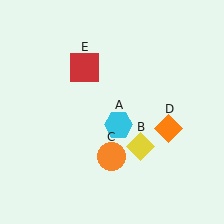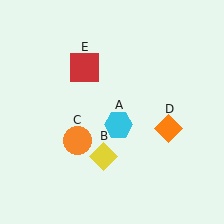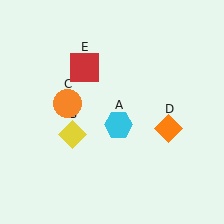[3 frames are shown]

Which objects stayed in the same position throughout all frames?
Cyan hexagon (object A) and orange diamond (object D) and red square (object E) remained stationary.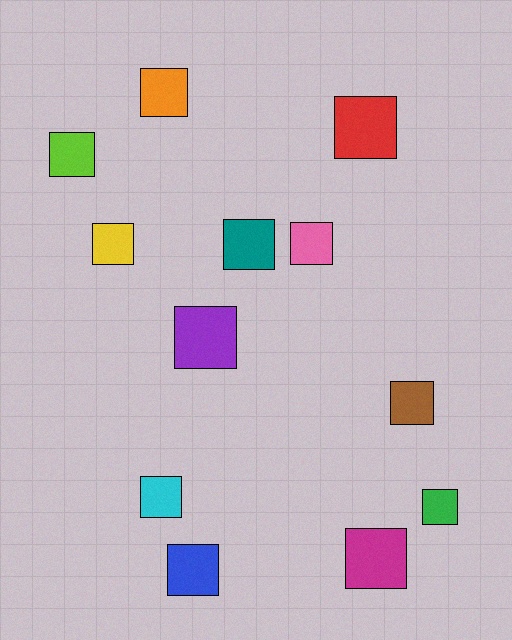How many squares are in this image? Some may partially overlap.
There are 12 squares.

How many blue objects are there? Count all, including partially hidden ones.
There is 1 blue object.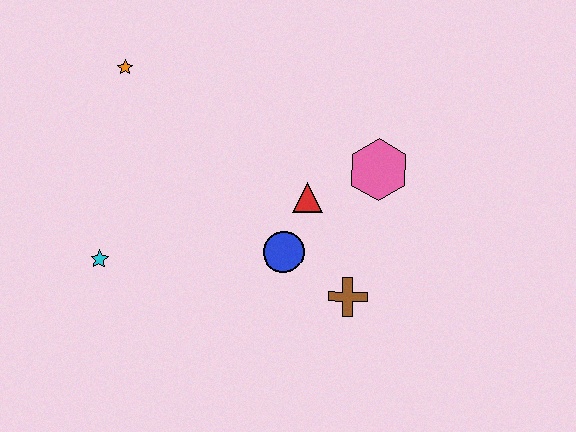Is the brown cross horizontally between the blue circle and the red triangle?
No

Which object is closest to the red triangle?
The blue circle is closest to the red triangle.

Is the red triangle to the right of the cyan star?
Yes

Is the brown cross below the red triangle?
Yes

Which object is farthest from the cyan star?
The pink hexagon is farthest from the cyan star.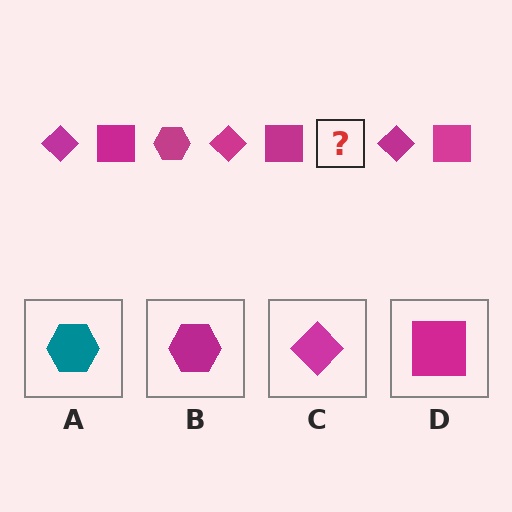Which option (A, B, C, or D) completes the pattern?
B.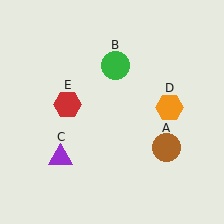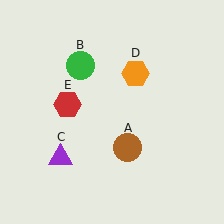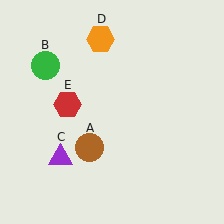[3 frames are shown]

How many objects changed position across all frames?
3 objects changed position: brown circle (object A), green circle (object B), orange hexagon (object D).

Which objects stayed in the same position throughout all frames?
Purple triangle (object C) and red hexagon (object E) remained stationary.